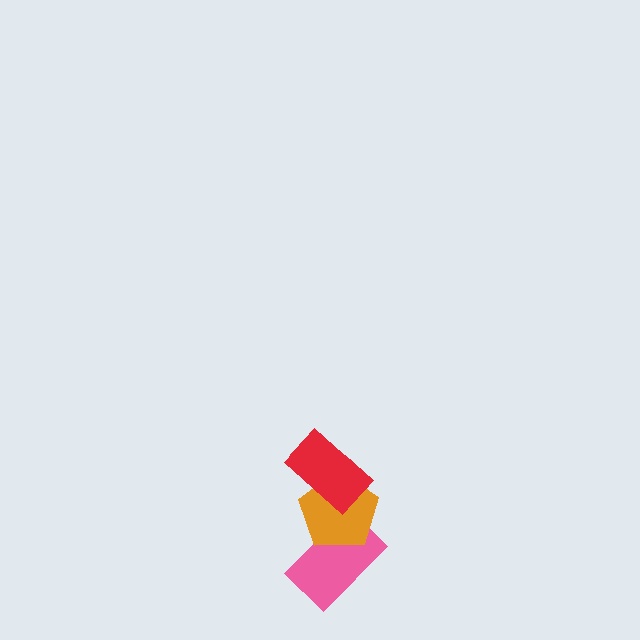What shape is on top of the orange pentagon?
The red rectangle is on top of the orange pentagon.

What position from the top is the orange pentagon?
The orange pentagon is 2nd from the top.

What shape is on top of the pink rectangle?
The orange pentagon is on top of the pink rectangle.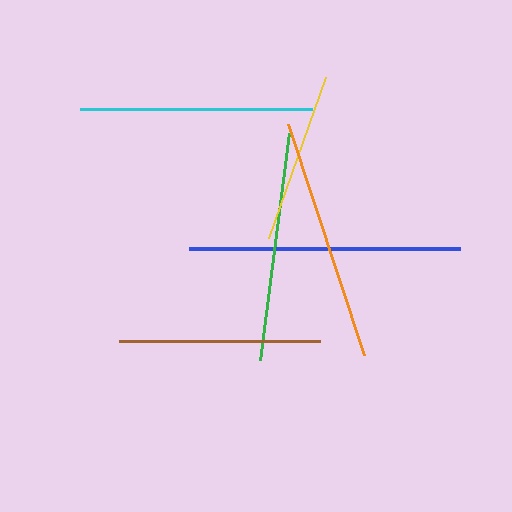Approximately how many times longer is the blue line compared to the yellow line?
The blue line is approximately 1.6 times the length of the yellow line.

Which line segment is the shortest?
The yellow line is the shortest at approximately 172 pixels.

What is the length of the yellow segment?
The yellow segment is approximately 172 pixels long.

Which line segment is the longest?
The blue line is the longest at approximately 271 pixels.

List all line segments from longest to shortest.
From longest to shortest: blue, orange, cyan, green, brown, yellow.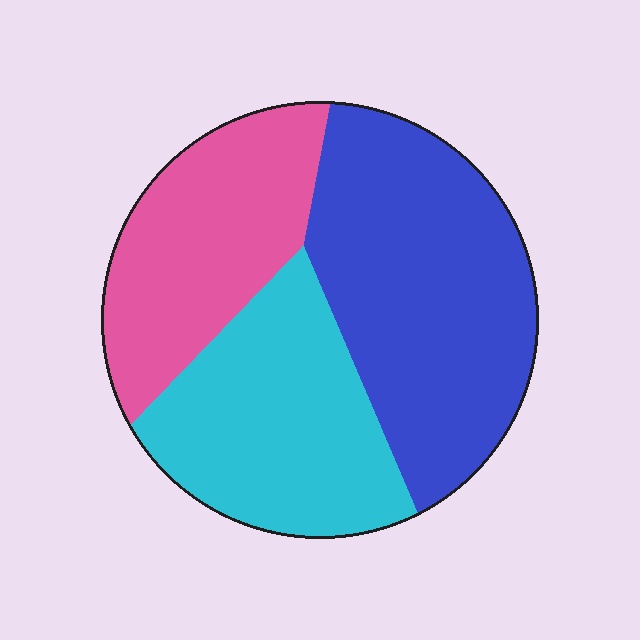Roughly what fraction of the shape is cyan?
Cyan covers 31% of the shape.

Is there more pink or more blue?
Blue.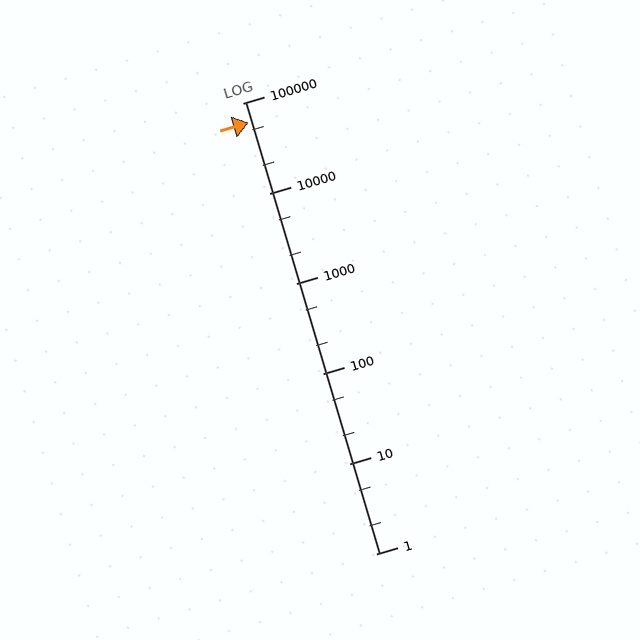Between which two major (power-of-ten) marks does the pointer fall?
The pointer is between 10000 and 100000.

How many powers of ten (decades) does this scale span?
The scale spans 5 decades, from 1 to 100000.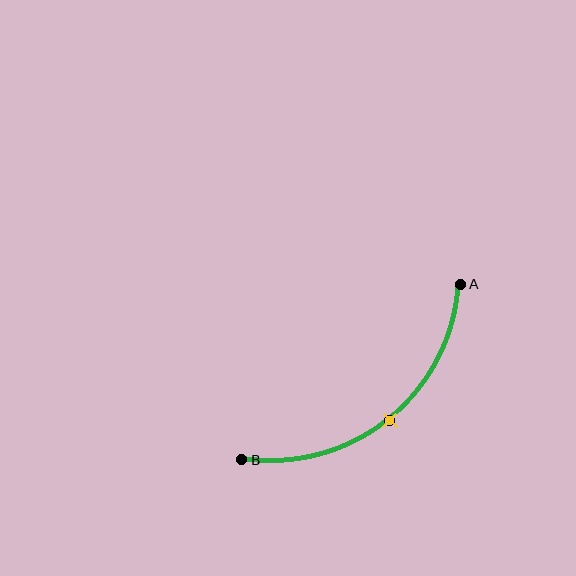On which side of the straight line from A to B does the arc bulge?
The arc bulges below and to the right of the straight line connecting A and B.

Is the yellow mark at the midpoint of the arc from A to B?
Yes. The yellow mark lies on the arc at equal arc-length from both A and B — it is the arc midpoint.